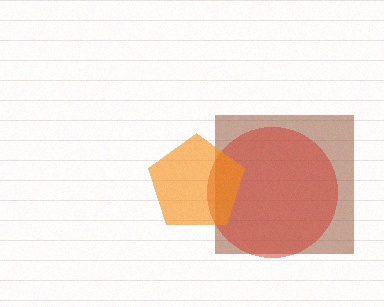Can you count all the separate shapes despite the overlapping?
Yes, there are 3 separate shapes.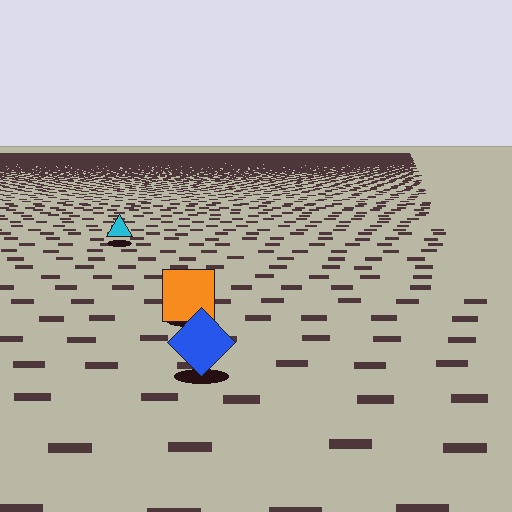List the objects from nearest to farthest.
From nearest to farthest: the blue diamond, the orange square, the cyan triangle.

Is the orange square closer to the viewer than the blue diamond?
No. The blue diamond is closer — you can tell from the texture gradient: the ground texture is coarser near it.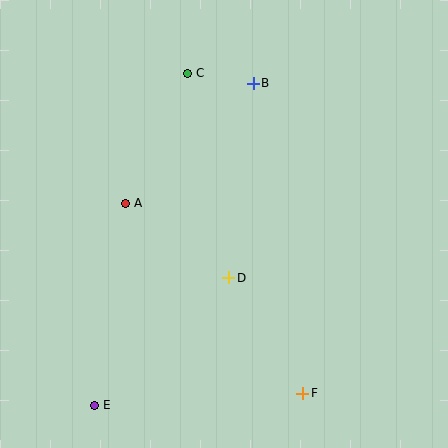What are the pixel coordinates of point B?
Point B is at (253, 83).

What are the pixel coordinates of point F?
Point F is at (303, 393).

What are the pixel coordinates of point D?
Point D is at (229, 278).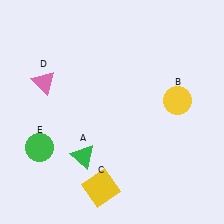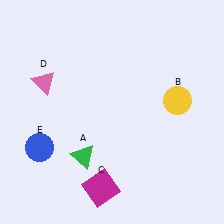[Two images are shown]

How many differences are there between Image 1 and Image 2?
There are 2 differences between the two images.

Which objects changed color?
C changed from yellow to magenta. E changed from green to blue.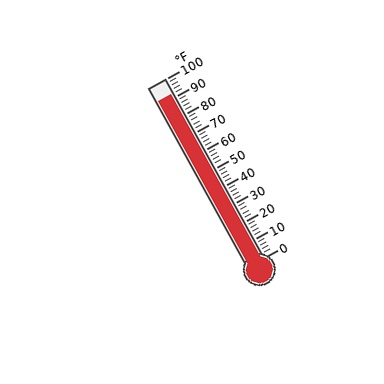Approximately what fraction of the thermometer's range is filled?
The thermometer is filled to approximately 90% of its range.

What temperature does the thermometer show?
The thermometer shows approximately 92°F.